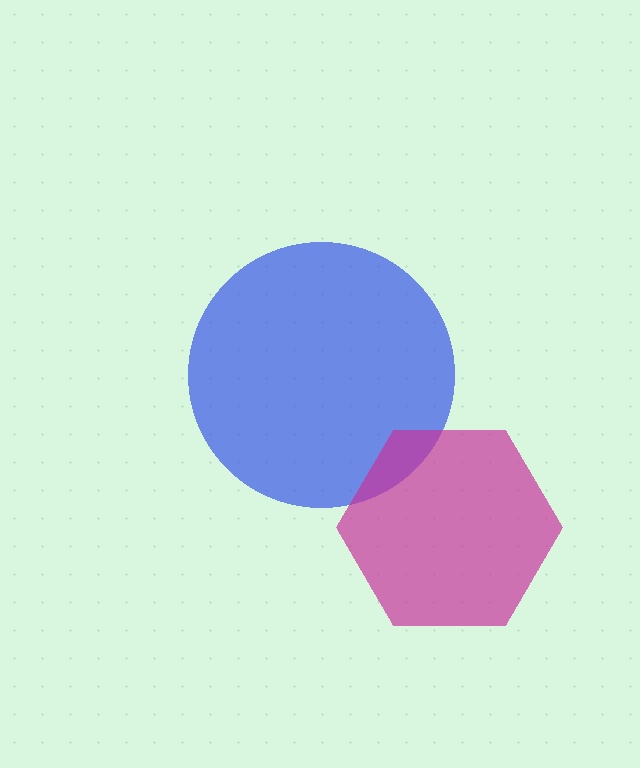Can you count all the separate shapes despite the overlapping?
Yes, there are 2 separate shapes.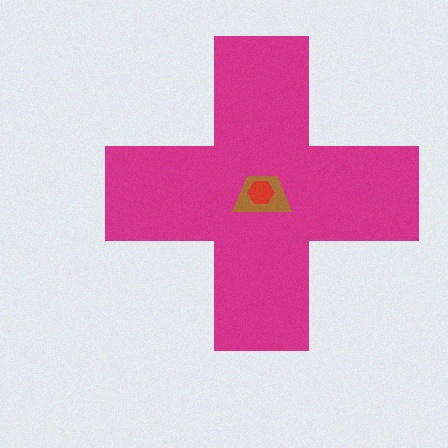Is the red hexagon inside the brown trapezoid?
Yes.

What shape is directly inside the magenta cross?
The brown trapezoid.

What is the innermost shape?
The red hexagon.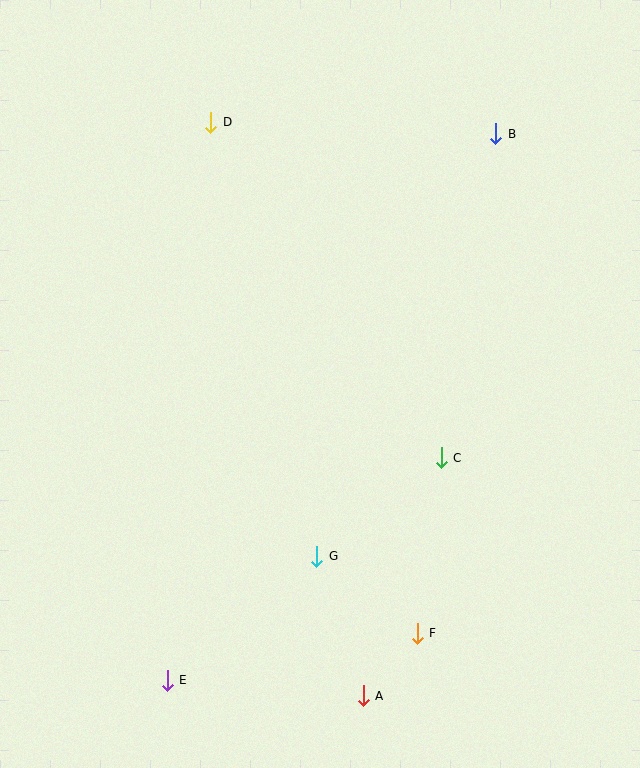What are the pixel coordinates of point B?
Point B is at (496, 134).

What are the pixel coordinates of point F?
Point F is at (417, 633).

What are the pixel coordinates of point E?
Point E is at (167, 680).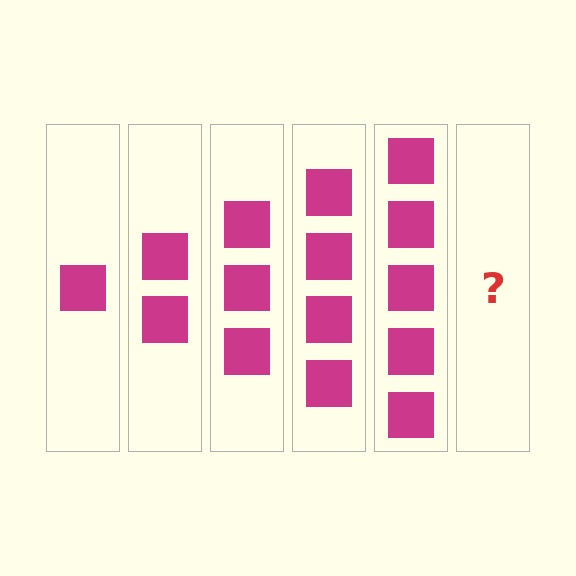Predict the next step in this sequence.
The next step is 6 squares.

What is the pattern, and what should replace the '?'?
The pattern is that each step adds one more square. The '?' should be 6 squares.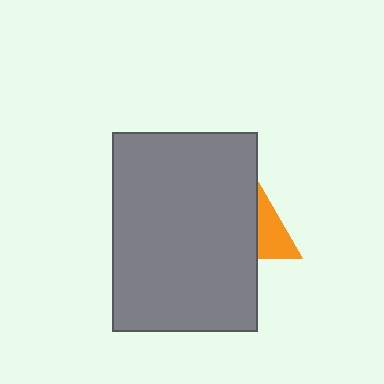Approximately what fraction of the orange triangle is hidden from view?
Roughly 56% of the orange triangle is hidden behind the gray rectangle.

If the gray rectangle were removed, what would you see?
You would see the complete orange triangle.